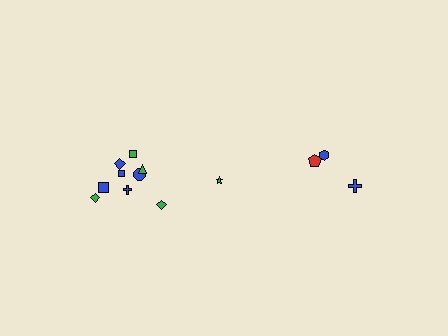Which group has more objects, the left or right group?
The left group.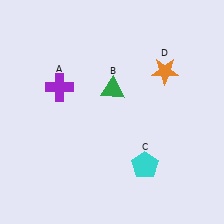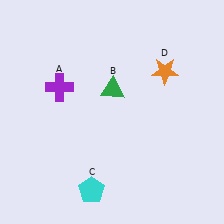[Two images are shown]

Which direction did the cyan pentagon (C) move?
The cyan pentagon (C) moved left.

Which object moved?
The cyan pentagon (C) moved left.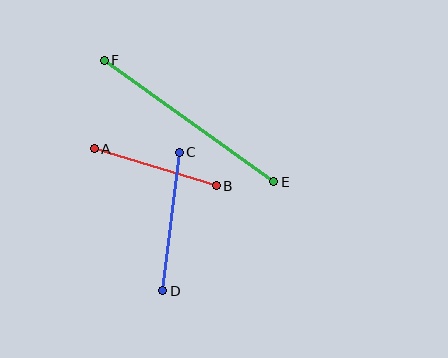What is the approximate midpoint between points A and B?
The midpoint is at approximately (155, 167) pixels.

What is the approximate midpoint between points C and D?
The midpoint is at approximately (171, 221) pixels.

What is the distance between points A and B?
The distance is approximately 127 pixels.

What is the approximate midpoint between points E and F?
The midpoint is at approximately (189, 121) pixels.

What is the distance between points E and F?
The distance is approximately 209 pixels.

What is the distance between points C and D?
The distance is approximately 140 pixels.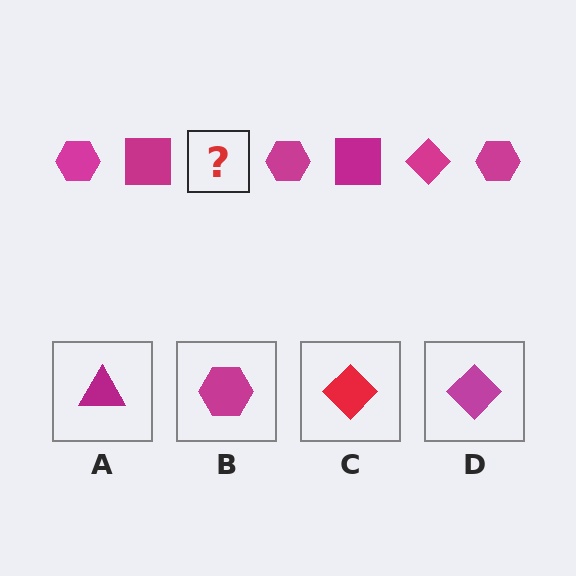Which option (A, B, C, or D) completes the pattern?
D.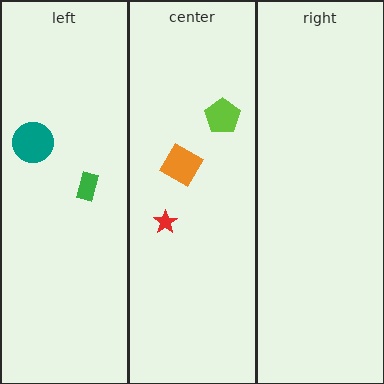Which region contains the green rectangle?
The left region.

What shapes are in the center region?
The orange diamond, the red star, the lime pentagon.